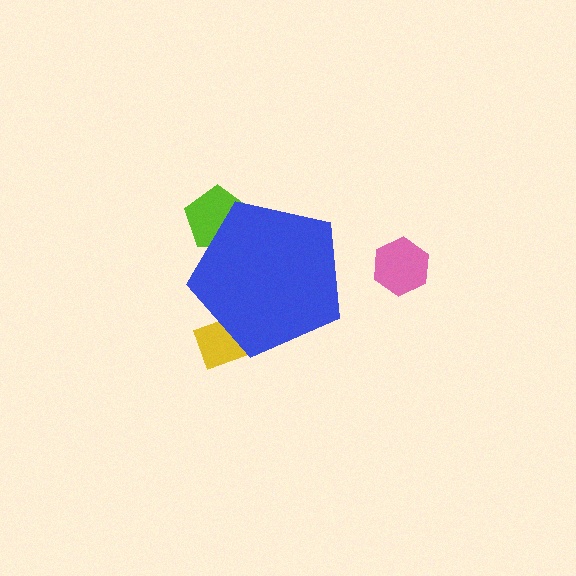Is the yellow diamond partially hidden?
Yes, the yellow diamond is partially hidden behind the blue pentagon.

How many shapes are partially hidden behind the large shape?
2 shapes are partially hidden.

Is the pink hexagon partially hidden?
No, the pink hexagon is fully visible.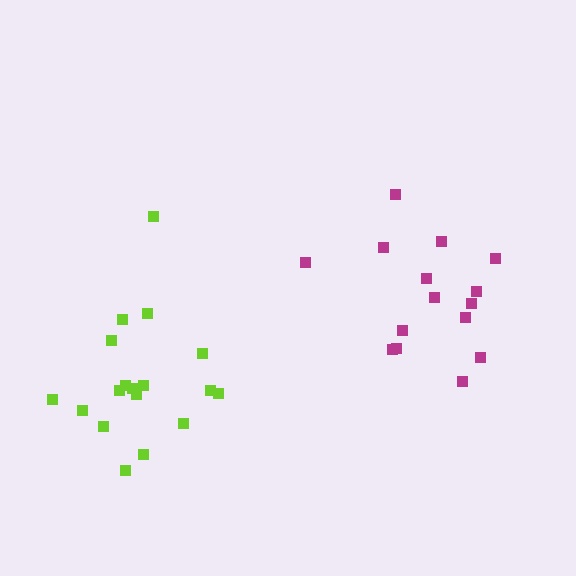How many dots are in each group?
Group 1: 18 dots, Group 2: 15 dots (33 total).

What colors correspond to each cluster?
The clusters are colored: lime, magenta.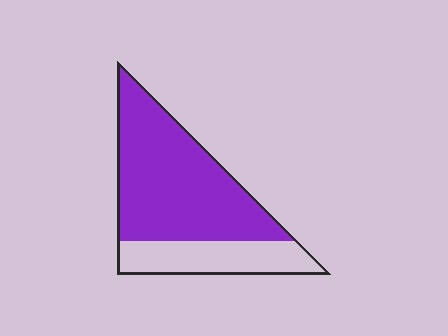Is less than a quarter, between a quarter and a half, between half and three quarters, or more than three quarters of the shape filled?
Between half and three quarters.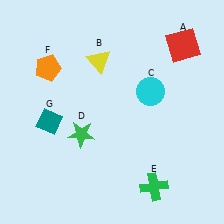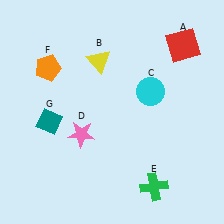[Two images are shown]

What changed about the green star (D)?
In Image 1, D is green. In Image 2, it changed to pink.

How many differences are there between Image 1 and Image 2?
There is 1 difference between the two images.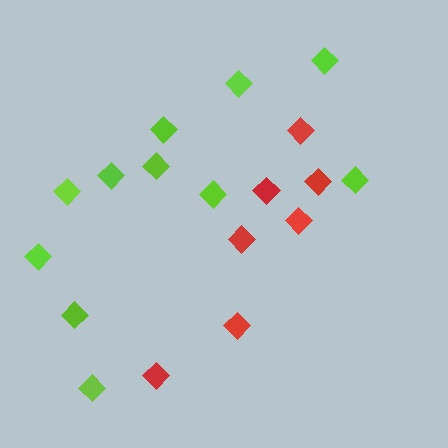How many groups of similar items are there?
There are 2 groups: one group of lime diamonds (11) and one group of red diamonds (7).